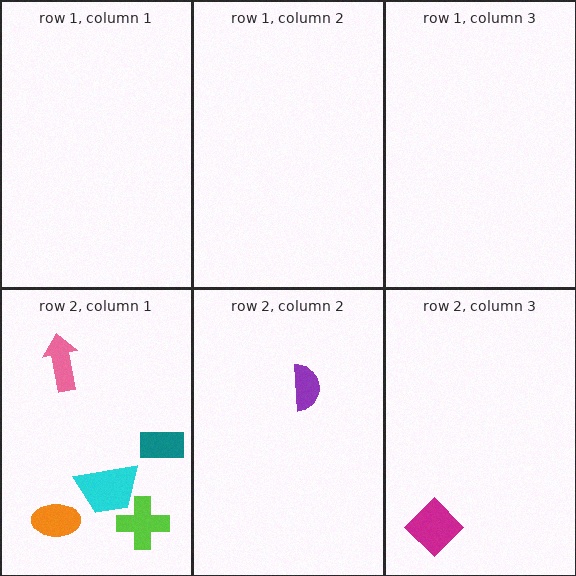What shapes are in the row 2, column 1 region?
The cyan trapezoid, the teal rectangle, the pink arrow, the orange ellipse, the lime cross.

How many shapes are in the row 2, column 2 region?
1.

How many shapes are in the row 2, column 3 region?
1.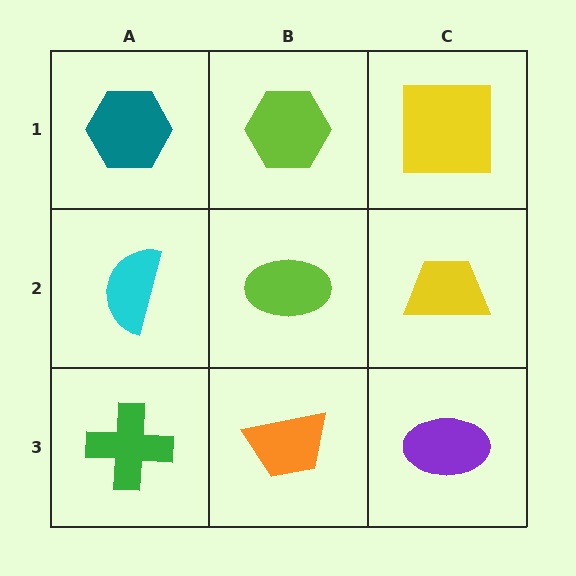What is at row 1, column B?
A lime hexagon.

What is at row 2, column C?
A yellow trapezoid.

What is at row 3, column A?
A green cross.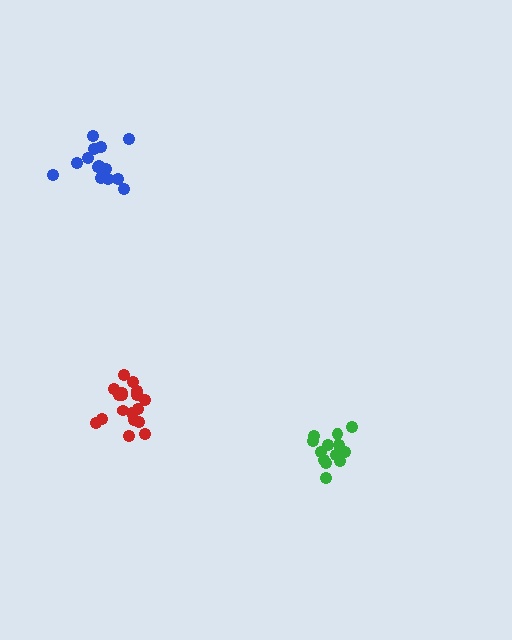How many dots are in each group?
Group 1: 14 dots, Group 2: 14 dots, Group 3: 18 dots (46 total).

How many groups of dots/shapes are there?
There are 3 groups.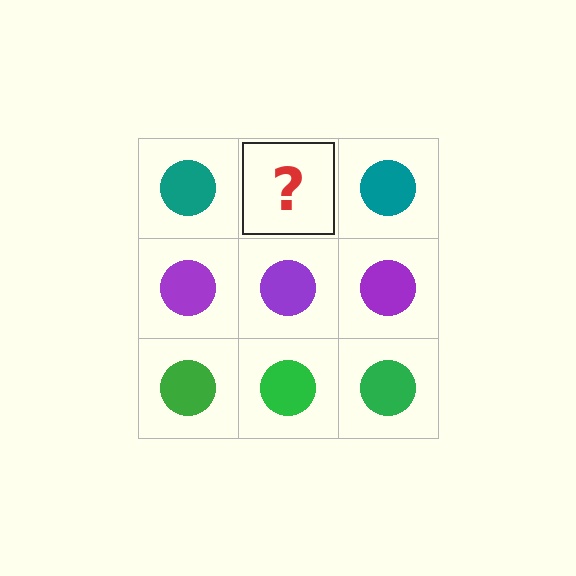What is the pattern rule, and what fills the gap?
The rule is that each row has a consistent color. The gap should be filled with a teal circle.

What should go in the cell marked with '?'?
The missing cell should contain a teal circle.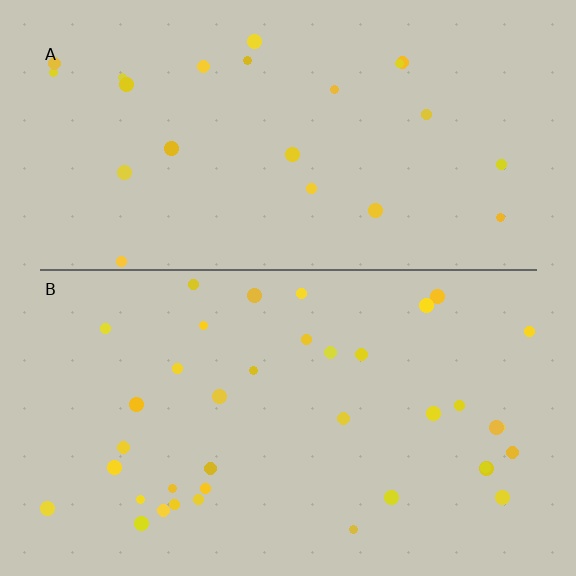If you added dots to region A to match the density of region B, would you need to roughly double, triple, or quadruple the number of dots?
Approximately double.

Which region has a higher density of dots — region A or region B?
B (the bottom).